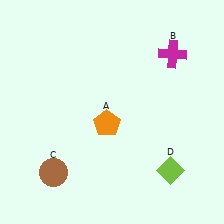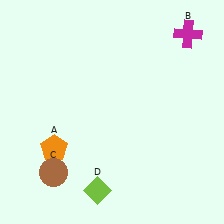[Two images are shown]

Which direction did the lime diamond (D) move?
The lime diamond (D) moved left.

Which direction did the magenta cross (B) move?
The magenta cross (B) moved up.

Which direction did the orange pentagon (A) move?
The orange pentagon (A) moved left.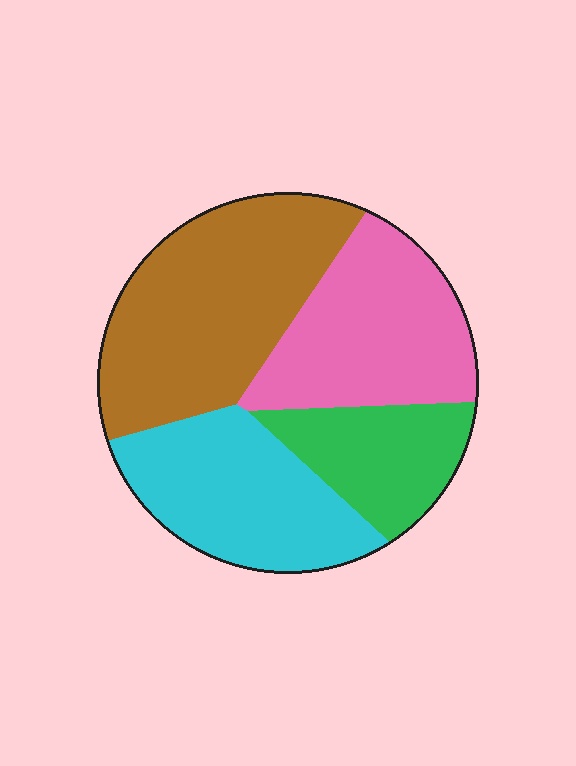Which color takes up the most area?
Brown, at roughly 35%.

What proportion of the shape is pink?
Pink takes up about one quarter (1/4) of the shape.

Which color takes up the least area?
Green, at roughly 15%.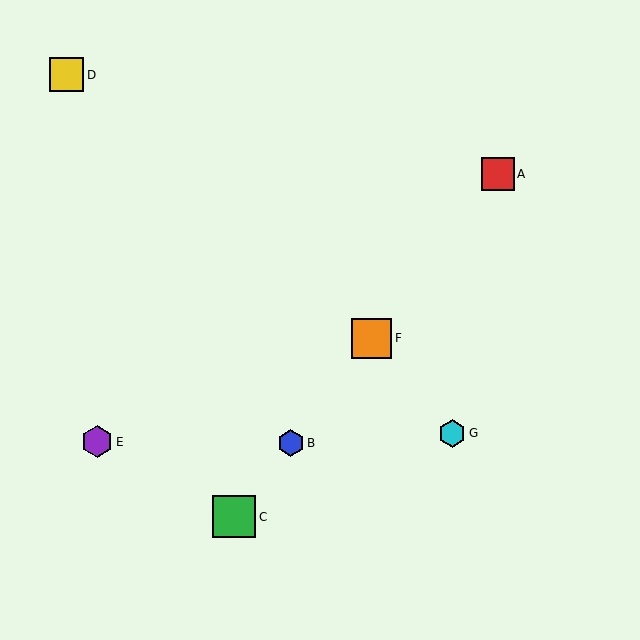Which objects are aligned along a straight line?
Objects A, B, C, F are aligned along a straight line.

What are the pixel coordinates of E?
Object E is at (97, 442).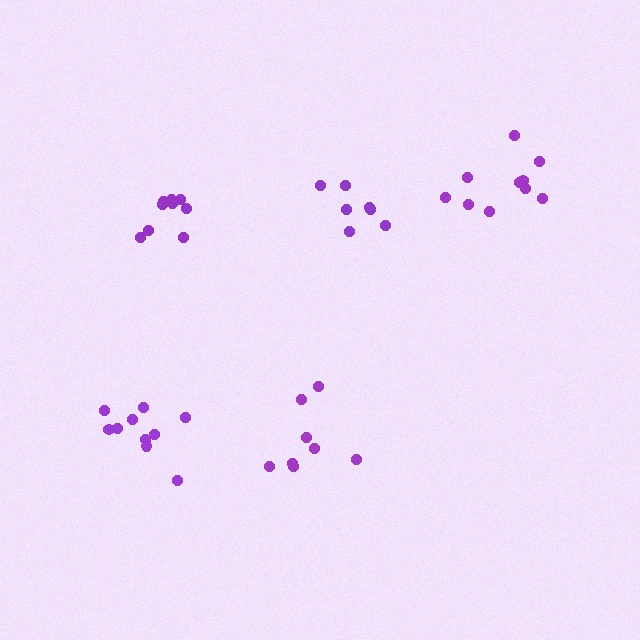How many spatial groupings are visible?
There are 5 spatial groupings.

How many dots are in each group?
Group 1: 10 dots, Group 2: 9 dots, Group 3: 7 dots, Group 4: 10 dots, Group 5: 8 dots (44 total).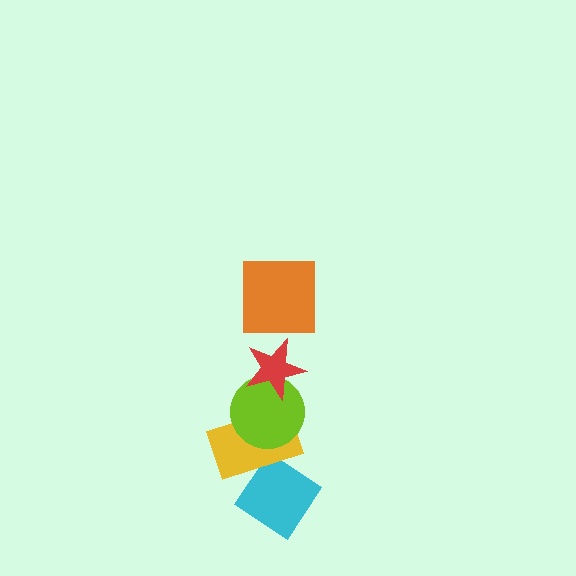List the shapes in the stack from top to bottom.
From top to bottom: the orange square, the red star, the lime circle, the yellow rectangle, the cyan diamond.